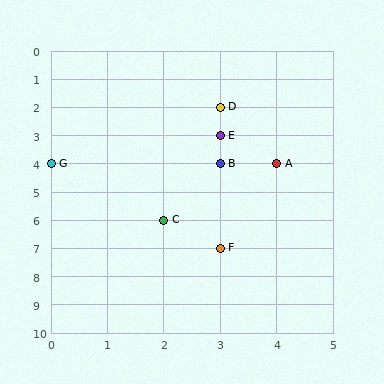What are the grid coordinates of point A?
Point A is at grid coordinates (4, 4).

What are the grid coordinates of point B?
Point B is at grid coordinates (3, 4).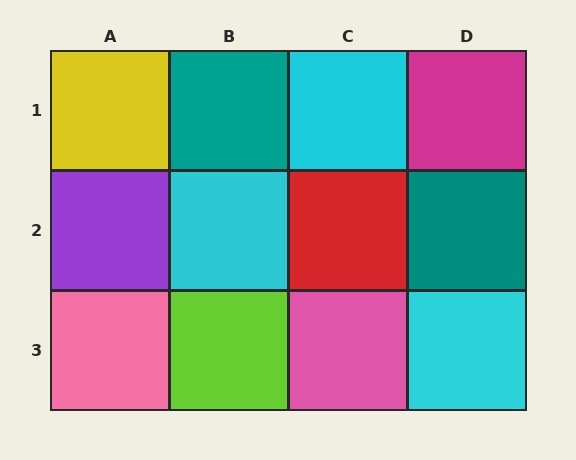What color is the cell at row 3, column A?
Pink.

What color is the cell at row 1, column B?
Teal.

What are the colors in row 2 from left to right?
Purple, cyan, red, teal.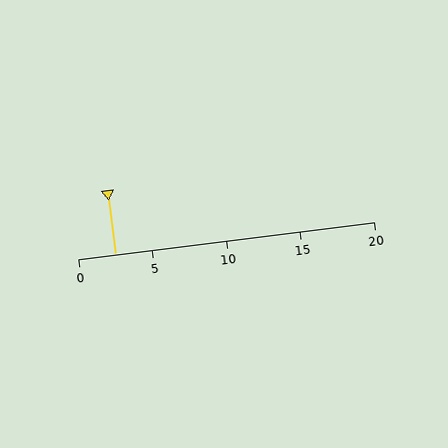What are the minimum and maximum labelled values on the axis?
The axis runs from 0 to 20.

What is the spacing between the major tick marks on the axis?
The major ticks are spaced 5 apart.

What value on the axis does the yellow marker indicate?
The marker indicates approximately 2.5.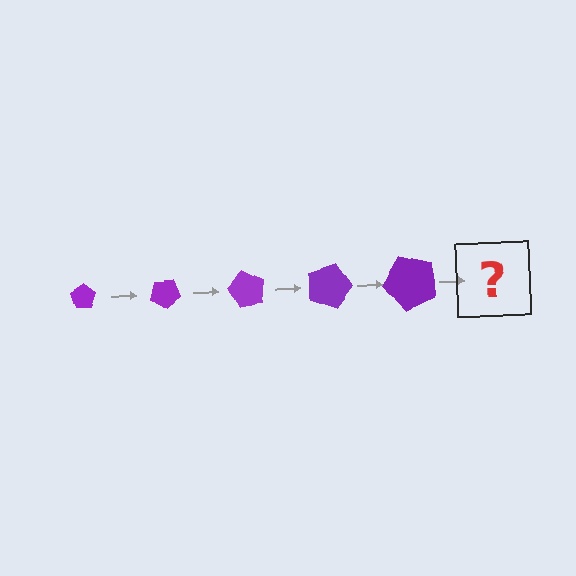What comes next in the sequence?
The next element should be a pentagon, larger than the previous one and rotated 150 degrees from the start.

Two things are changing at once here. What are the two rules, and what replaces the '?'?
The two rules are that the pentagon grows larger each step and it rotates 30 degrees each step. The '?' should be a pentagon, larger than the previous one and rotated 150 degrees from the start.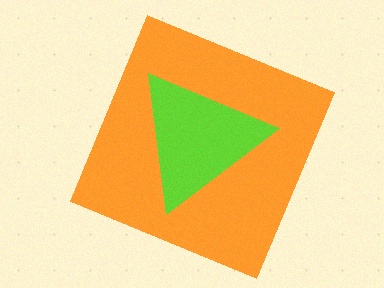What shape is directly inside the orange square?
The lime triangle.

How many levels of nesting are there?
2.